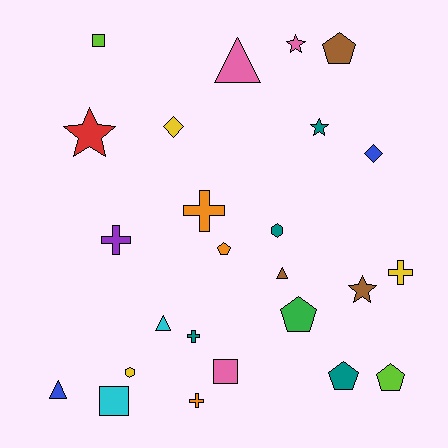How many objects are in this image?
There are 25 objects.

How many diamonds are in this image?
There are 2 diamonds.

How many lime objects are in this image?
There are 2 lime objects.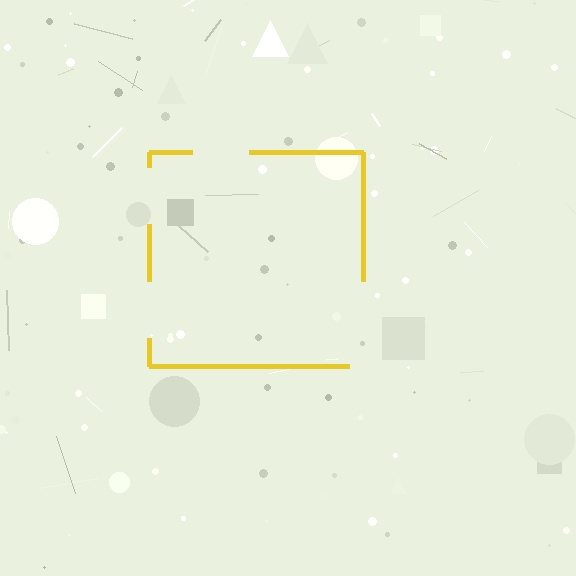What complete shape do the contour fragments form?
The contour fragments form a square.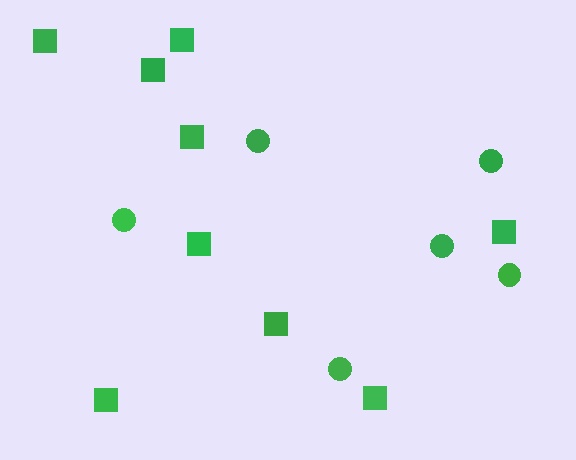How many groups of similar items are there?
There are 2 groups: one group of squares (9) and one group of circles (6).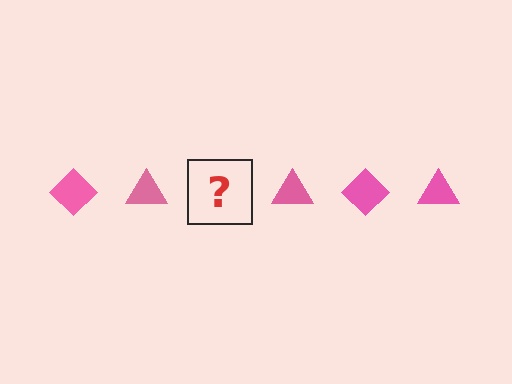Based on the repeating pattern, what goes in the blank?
The blank should be a pink diamond.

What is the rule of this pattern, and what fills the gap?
The rule is that the pattern cycles through diamond, triangle shapes in pink. The gap should be filled with a pink diamond.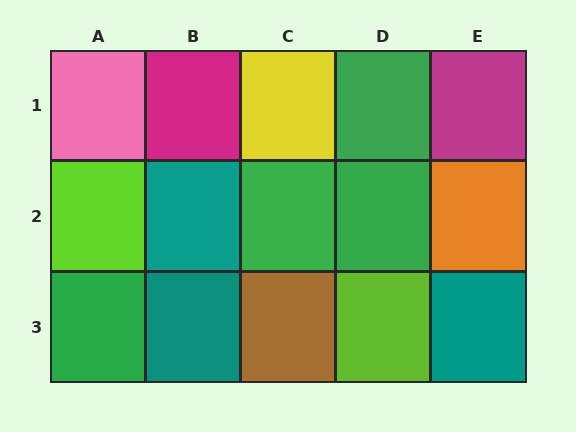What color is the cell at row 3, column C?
Brown.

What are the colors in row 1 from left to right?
Pink, magenta, yellow, green, magenta.